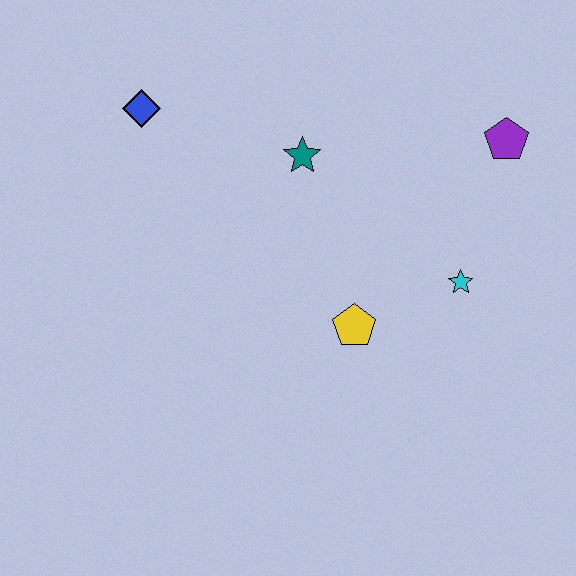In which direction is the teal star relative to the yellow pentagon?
The teal star is above the yellow pentagon.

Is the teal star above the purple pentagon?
No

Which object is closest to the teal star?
The blue diamond is closest to the teal star.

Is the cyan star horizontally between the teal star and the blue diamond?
No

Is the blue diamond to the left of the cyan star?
Yes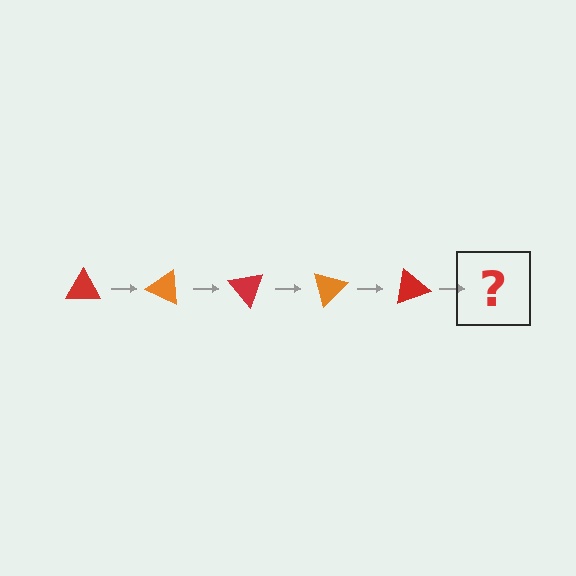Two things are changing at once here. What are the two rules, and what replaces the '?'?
The two rules are that it rotates 25 degrees each step and the color cycles through red and orange. The '?' should be an orange triangle, rotated 125 degrees from the start.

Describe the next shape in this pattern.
It should be an orange triangle, rotated 125 degrees from the start.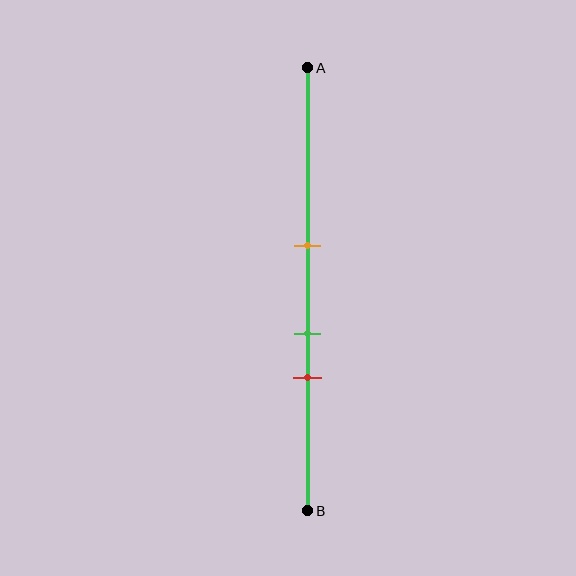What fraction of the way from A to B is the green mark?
The green mark is approximately 60% (0.6) of the way from A to B.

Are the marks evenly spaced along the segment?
Yes, the marks are approximately evenly spaced.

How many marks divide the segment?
There are 3 marks dividing the segment.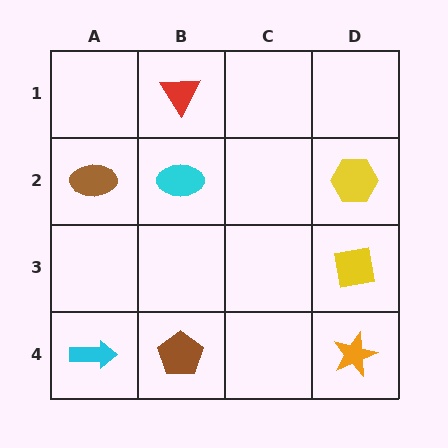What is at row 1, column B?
A red triangle.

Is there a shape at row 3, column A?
No, that cell is empty.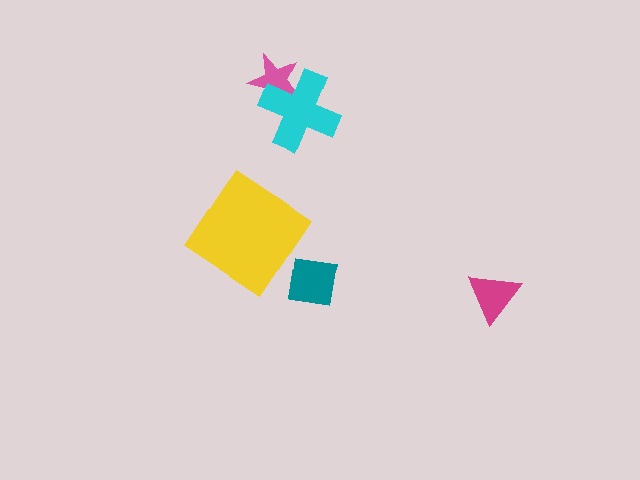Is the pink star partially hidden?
Yes, it is partially covered by another shape.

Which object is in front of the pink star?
The cyan cross is in front of the pink star.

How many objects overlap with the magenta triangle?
0 objects overlap with the magenta triangle.